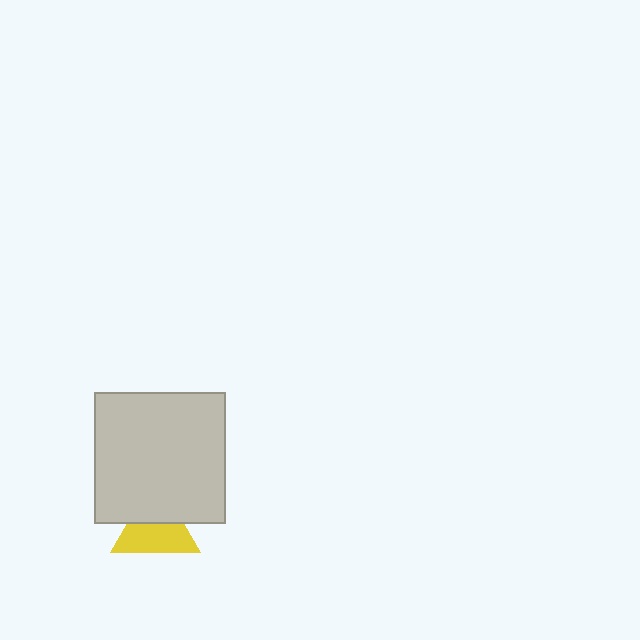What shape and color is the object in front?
The object in front is a light gray square.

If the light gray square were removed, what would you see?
You would see the complete yellow triangle.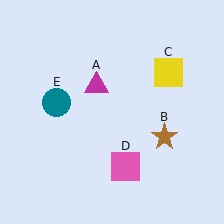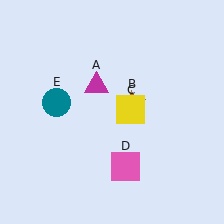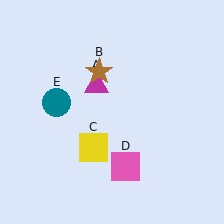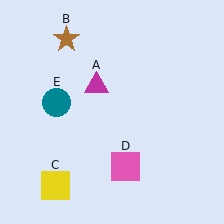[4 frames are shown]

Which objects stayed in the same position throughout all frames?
Magenta triangle (object A) and pink square (object D) and teal circle (object E) remained stationary.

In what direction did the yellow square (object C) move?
The yellow square (object C) moved down and to the left.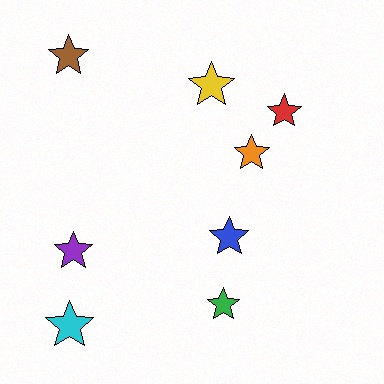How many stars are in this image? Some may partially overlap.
There are 8 stars.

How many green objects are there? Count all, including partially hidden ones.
There is 1 green object.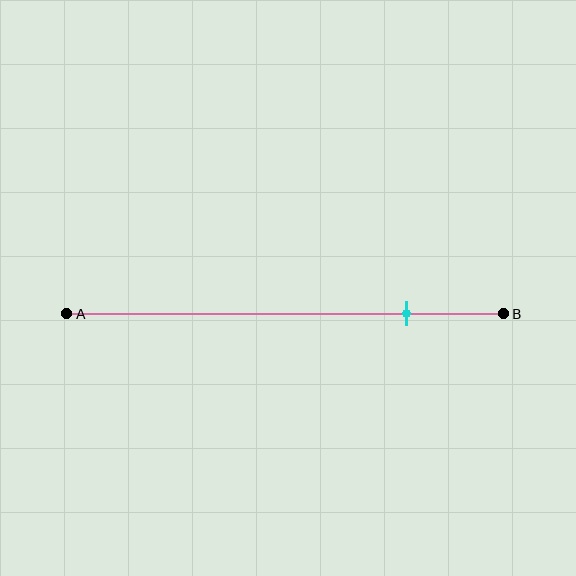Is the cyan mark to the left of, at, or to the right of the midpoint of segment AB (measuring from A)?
The cyan mark is to the right of the midpoint of segment AB.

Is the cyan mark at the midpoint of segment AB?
No, the mark is at about 80% from A, not at the 50% midpoint.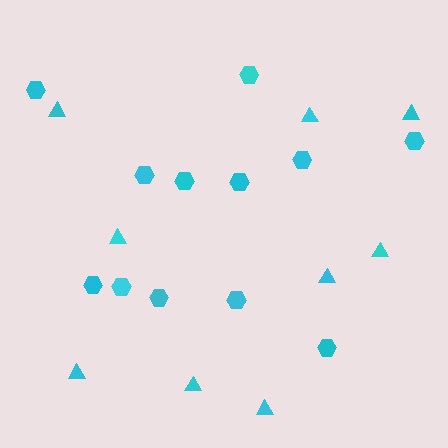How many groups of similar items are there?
There are 2 groups: one group of hexagons (12) and one group of triangles (9).